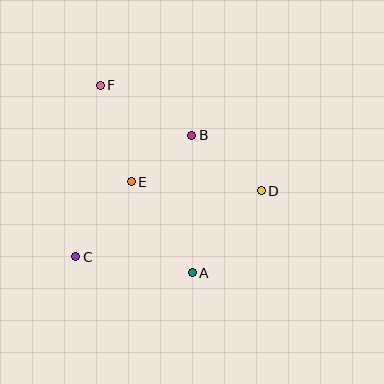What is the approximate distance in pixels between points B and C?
The distance between B and C is approximately 168 pixels.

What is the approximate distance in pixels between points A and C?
The distance between A and C is approximately 118 pixels.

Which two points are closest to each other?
Points B and E are closest to each other.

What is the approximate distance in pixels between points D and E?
The distance between D and E is approximately 130 pixels.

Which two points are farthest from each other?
Points A and F are farthest from each other.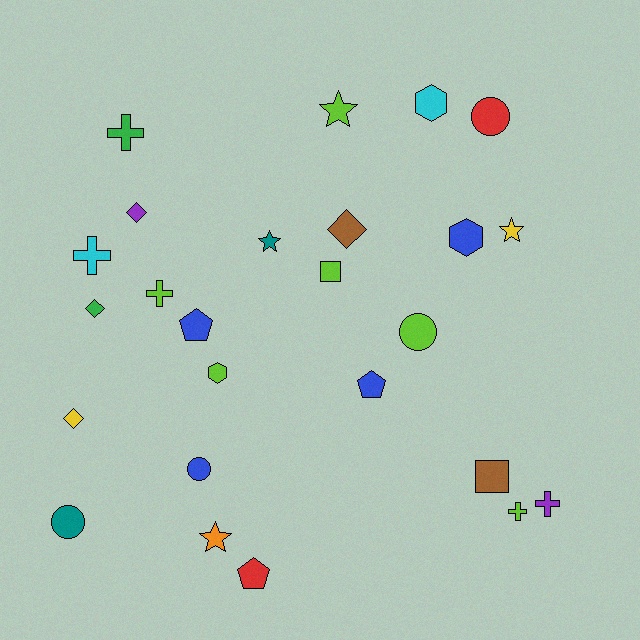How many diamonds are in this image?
There are 4 diamonds.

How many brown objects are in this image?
There are 2 brown objects.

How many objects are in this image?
There are 25 objects.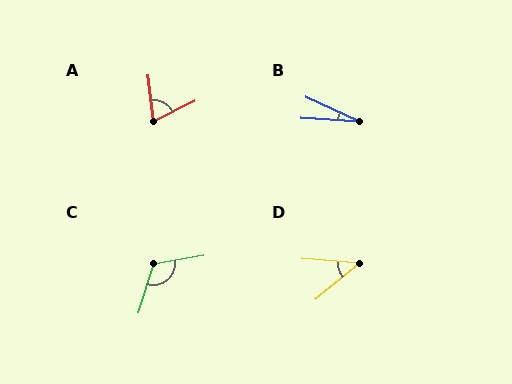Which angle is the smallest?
B, at approximately 21 degrees.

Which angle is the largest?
C, at approximately 116 degrees.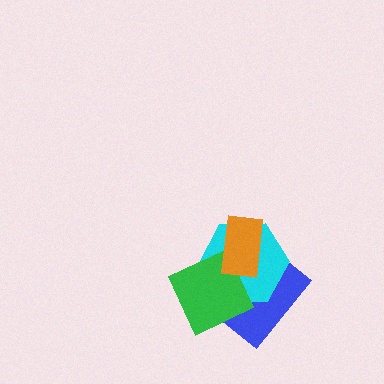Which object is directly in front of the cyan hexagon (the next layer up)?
The green diamond is directly in front of the cyan hexagon.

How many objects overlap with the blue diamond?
3 objects overlap with the blue diamond.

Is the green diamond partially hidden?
Yes, it is partially covered by another shape.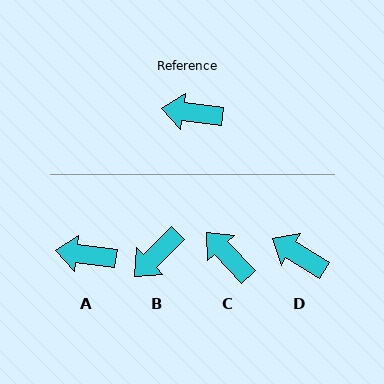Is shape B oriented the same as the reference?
No, it is off by about 52 degrees.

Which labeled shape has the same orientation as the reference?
A.